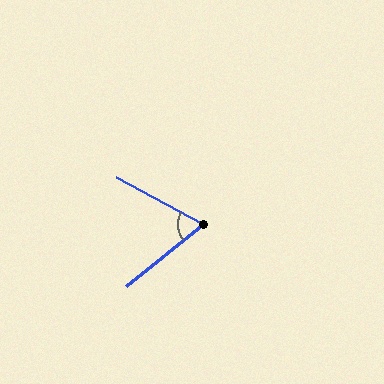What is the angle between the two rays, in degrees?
Approximately 67 degrees.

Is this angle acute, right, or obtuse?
It is acute.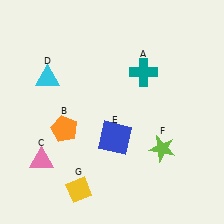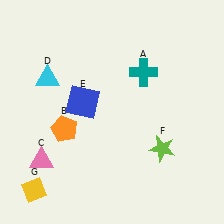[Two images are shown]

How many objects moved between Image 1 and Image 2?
2 objects moved between the two images.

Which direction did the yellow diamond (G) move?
The yellow diamond (G) moved left.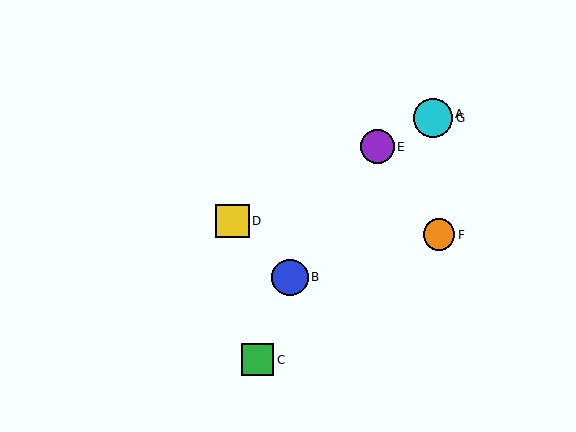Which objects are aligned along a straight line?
Objects A, D, E, G are aligned along a straight line.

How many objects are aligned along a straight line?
4 objects (A, D, E, G) are aligned along a straight line.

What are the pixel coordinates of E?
Object E is at (377, 147).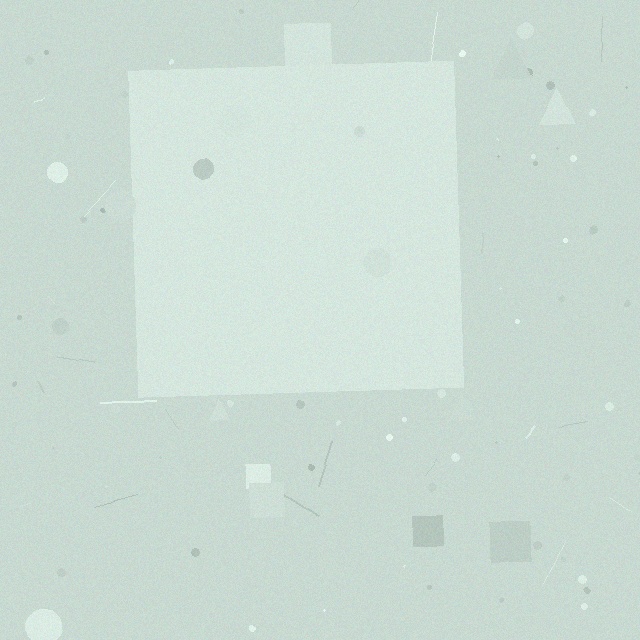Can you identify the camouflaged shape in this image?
The camouflaged shape is a square.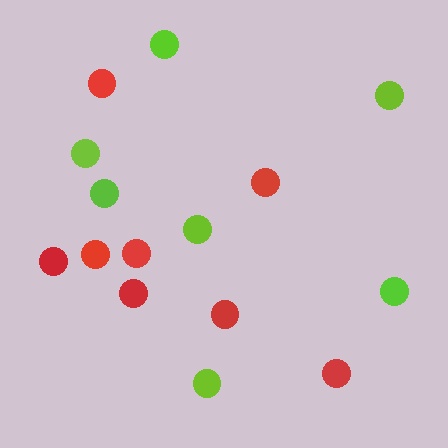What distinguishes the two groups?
There are 2 groups: one group of red circles (8) and one group of lime circles (7).